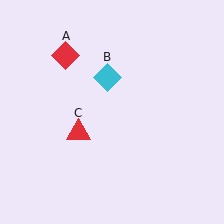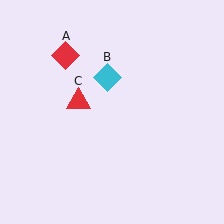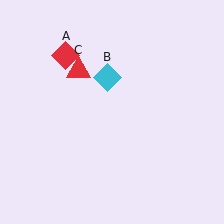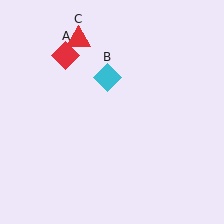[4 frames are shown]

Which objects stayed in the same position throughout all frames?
Red diamond (object A) and cyan diamond (object B) remained stationary.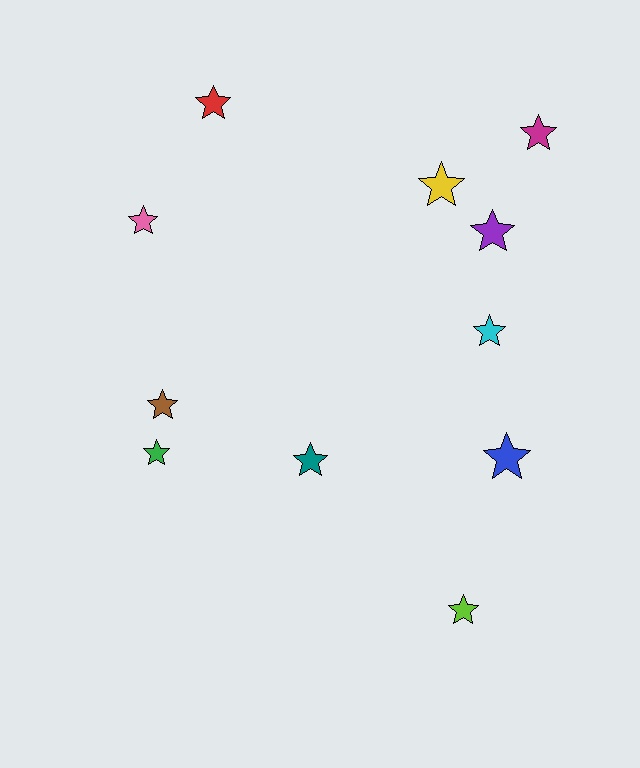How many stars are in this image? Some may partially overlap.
There are 11 stars.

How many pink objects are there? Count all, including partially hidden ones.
There is 1 pink object.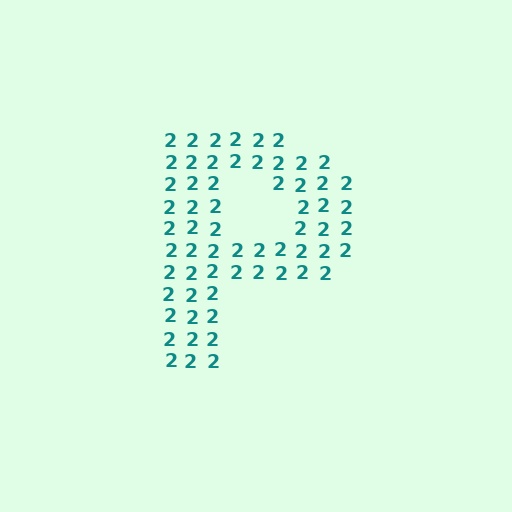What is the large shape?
The large shape is the letter P.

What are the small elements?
The small elements are digit 2's.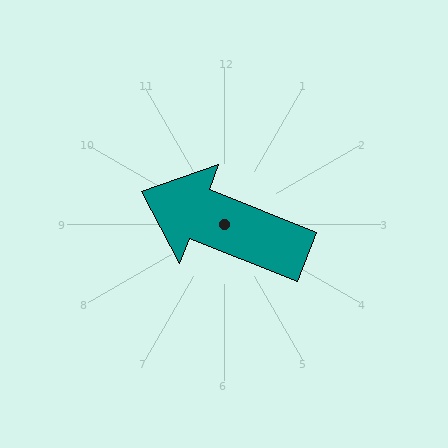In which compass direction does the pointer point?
West.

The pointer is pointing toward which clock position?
Roughly 10 o'clock.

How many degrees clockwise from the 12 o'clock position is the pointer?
Approximately 292 degrees.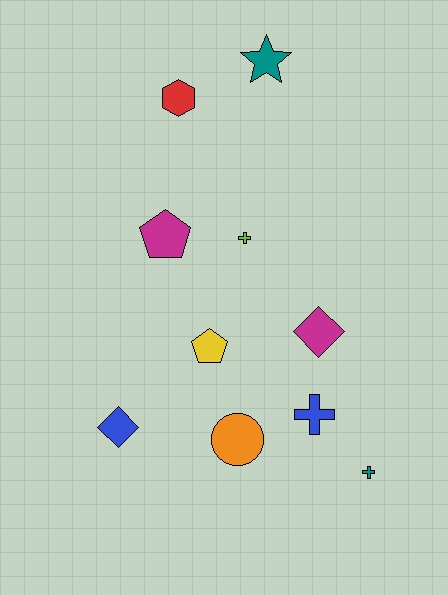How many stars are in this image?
There is 1 star.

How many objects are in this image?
There are 10 objects.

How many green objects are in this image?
There are no green objects.